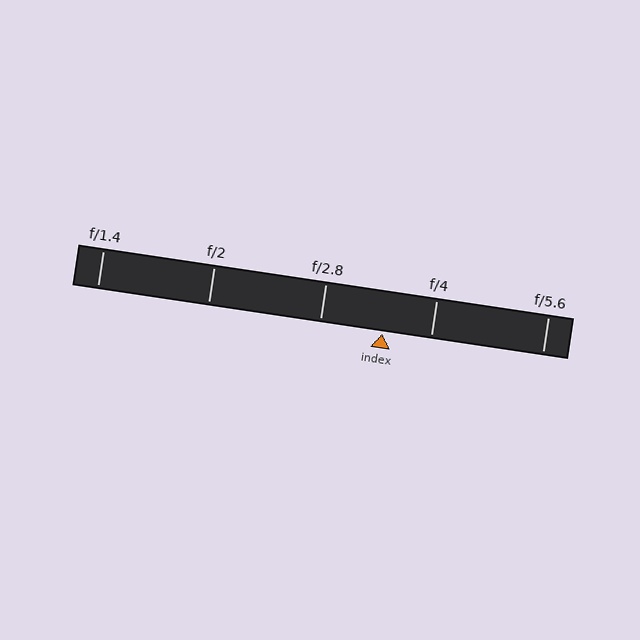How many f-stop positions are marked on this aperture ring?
There are 5 f-stop positions marked.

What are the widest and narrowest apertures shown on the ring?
The widest aperture shown is f/1.4 and the narrowest is f/5.6.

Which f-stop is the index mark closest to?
The index mark is closest to f/4.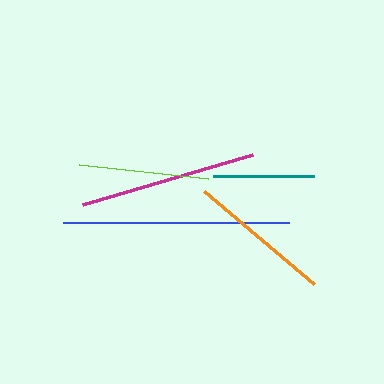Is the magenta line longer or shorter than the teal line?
The magenta line is longer than the teal line.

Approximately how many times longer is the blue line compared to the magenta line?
The blue line is approximately 1.3 times the length of the magenta line.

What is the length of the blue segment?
The blue segment is approximately 227 pixels long.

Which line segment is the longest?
The blue line is the longest at approximately 227 pixels.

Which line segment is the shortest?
The teal line is the shortest at approximately 101 pixels.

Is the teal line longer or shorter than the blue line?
The blue line is longer than the teal line.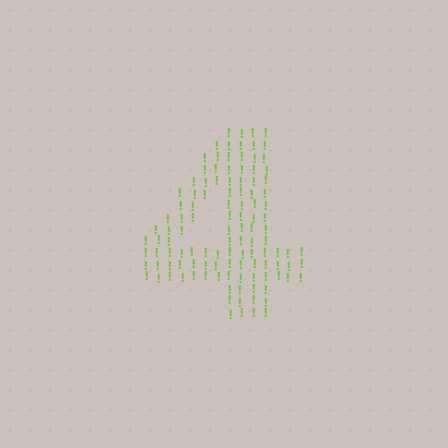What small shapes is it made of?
It is made of small exclamation marks.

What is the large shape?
The large shape is the digit 4.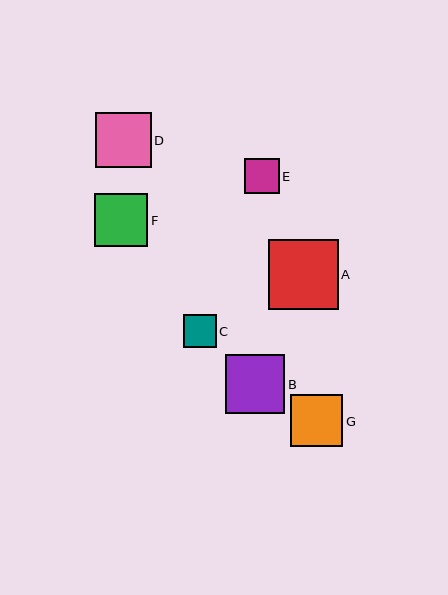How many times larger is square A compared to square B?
Square A is approximately 1.2 times the size of square B.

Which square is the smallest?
Square C is the smallest with a size of approximately 33 pixels.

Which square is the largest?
Square A is the largest with a size of approximately 70 pixels.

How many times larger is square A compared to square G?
Square A is approximately 1.3 times the size of square G.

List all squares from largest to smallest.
From largest to smallest: A, B, D, F, G, E, C.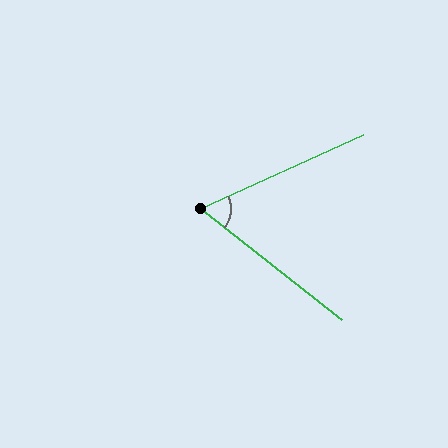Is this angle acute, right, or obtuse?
It is acute.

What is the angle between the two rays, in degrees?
Approximately 62 degrees.